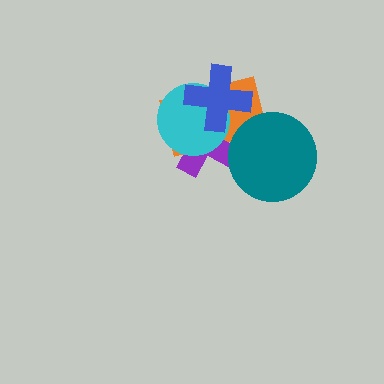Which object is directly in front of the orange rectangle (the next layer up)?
The purple cross is directly in front of the orange rectangle.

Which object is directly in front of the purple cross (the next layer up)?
The cyan circle is directly in front of the purple cross.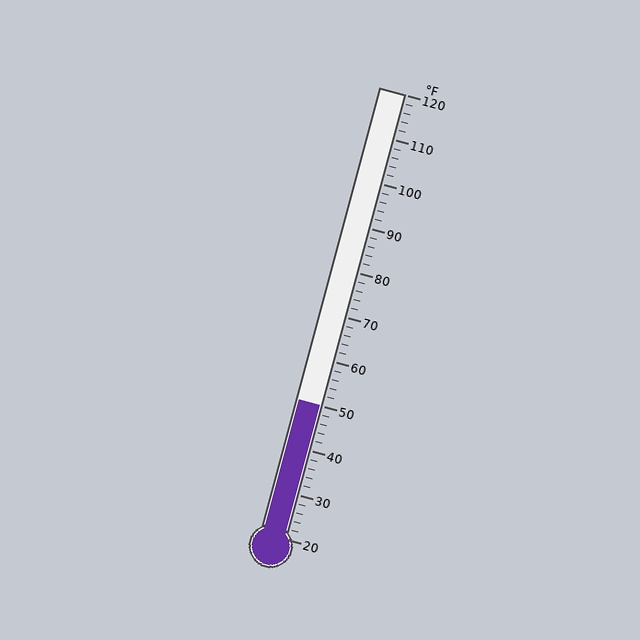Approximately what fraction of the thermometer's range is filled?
The thermometer is filled to approximately 30% of its range.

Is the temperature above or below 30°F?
The temperature is above 30°F.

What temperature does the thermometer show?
The thermometer shows approximately 50°F.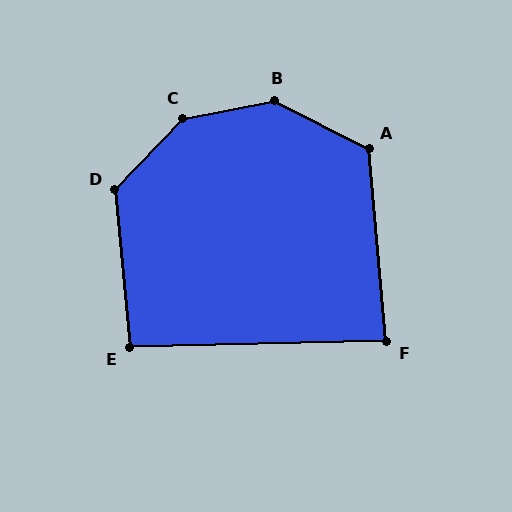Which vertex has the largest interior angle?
C, at approximately 144 degrees.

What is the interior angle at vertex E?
Approximately 94 degrees (approximately right).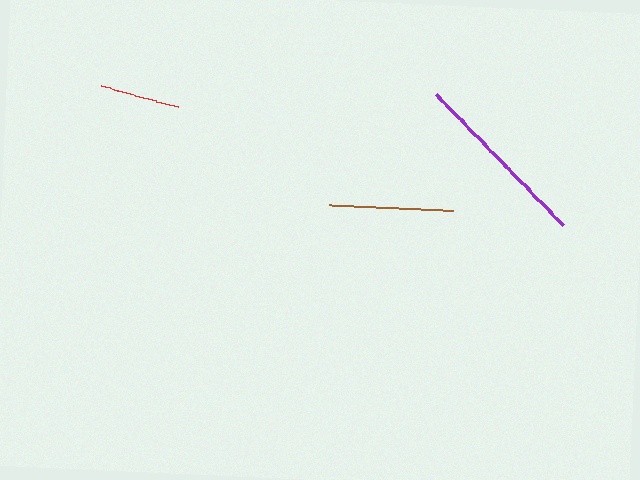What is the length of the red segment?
The red segment is approximately 79 pixels long.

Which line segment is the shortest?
The red line is the shortest at approximately 79 pixels.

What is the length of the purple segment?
The purple segment is approximately 183 pixels long.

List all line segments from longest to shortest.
From longest to shortest: purple, brown, red.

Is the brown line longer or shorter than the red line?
The brown line is longer than the red line.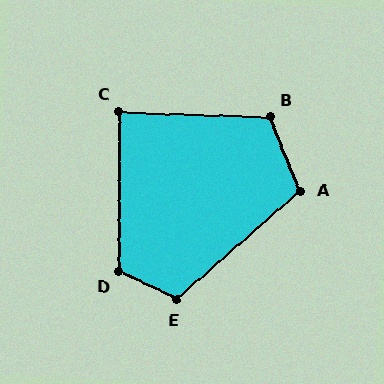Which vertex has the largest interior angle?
D, at approximately 115 degrees.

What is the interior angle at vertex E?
Approximately 113 degrees (obtuse).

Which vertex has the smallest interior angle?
C, at approximately 88 degrees.